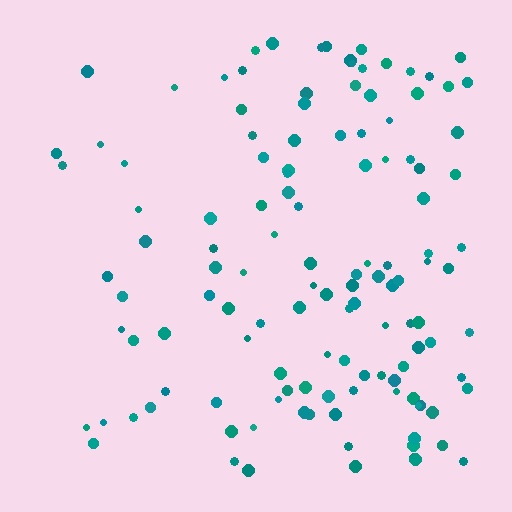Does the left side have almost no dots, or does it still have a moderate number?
Still a moderate number, just noticeably fewer than the right.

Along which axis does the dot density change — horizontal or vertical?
Horizontal.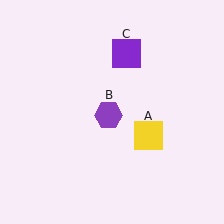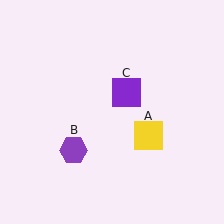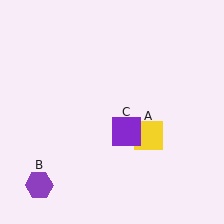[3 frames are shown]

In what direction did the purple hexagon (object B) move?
The purple hexagon (object B) moved down and to the left.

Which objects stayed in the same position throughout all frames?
Yellow square (object A) remained stationary.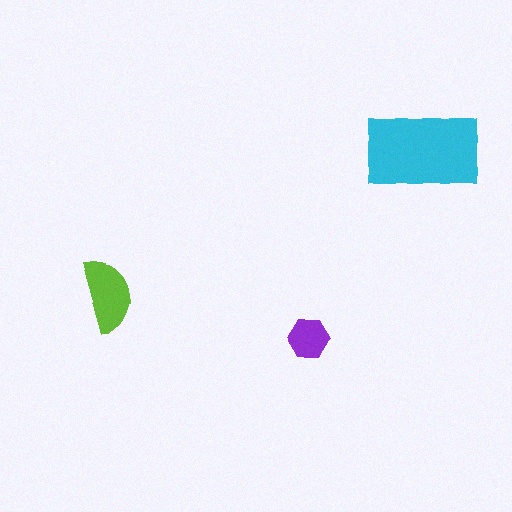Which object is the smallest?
The purple hexagon.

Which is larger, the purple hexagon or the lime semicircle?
The lime semicircle.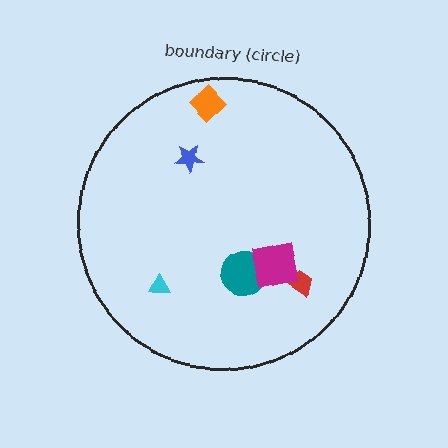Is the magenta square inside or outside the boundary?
Inside.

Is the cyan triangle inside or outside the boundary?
Inside.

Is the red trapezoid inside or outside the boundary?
Inside.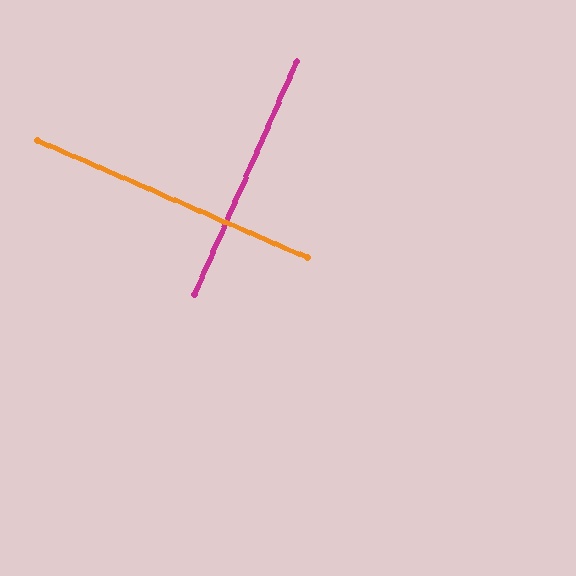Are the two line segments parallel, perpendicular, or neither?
Perpendicular — they meet at approximately 90°.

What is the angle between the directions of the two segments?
Approximately 90 degrees.